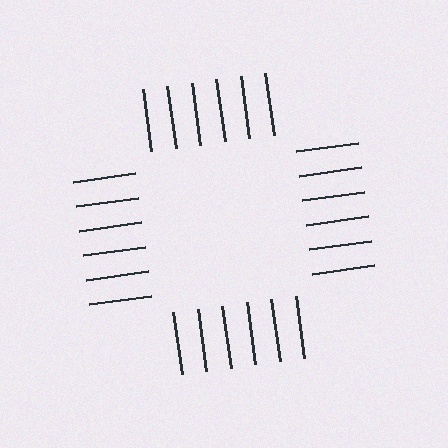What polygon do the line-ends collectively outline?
An illusory square — the line segments terminate on its edges but no continuous stroke is drawn.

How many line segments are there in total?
24 — 6 along each of the 4 edges.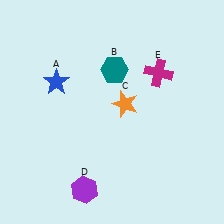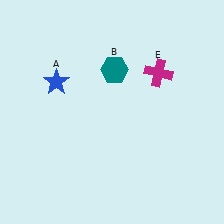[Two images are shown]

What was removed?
The orange star (C), the purple hexagon (D) were removed in Image 2.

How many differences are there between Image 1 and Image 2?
There are 2 differences between the two images.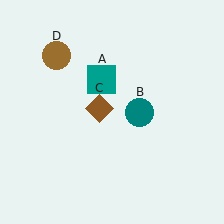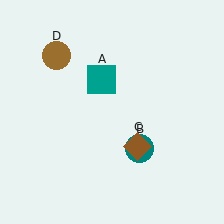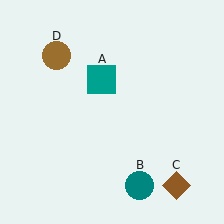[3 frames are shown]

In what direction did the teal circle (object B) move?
The teal circle (object B) moved down.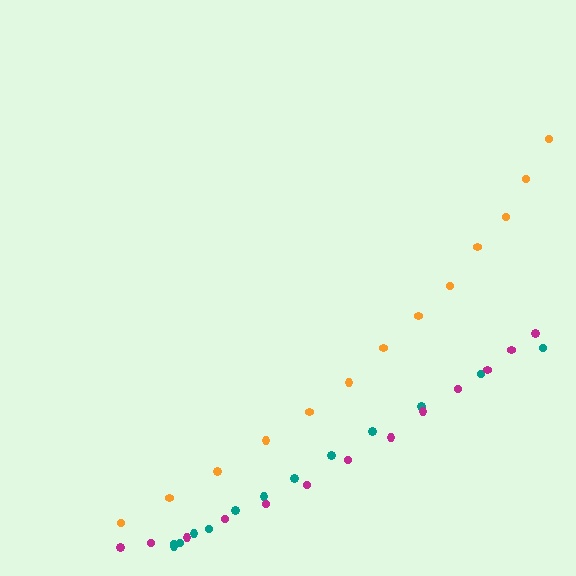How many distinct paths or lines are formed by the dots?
There are 3 distinct paths.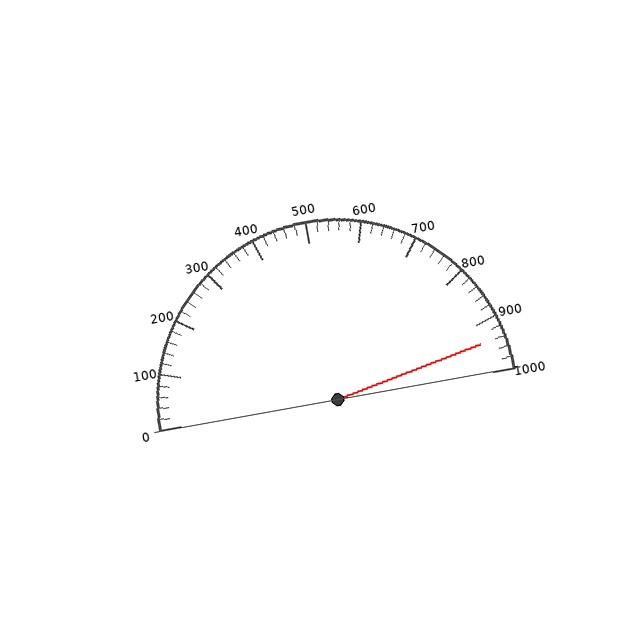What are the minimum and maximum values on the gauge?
The gauge ranges from 0 to 1000.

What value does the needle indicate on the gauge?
The needle indicates approximately 940.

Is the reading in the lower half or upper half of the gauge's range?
The reading is in the upper half of the range (0 to 1000).